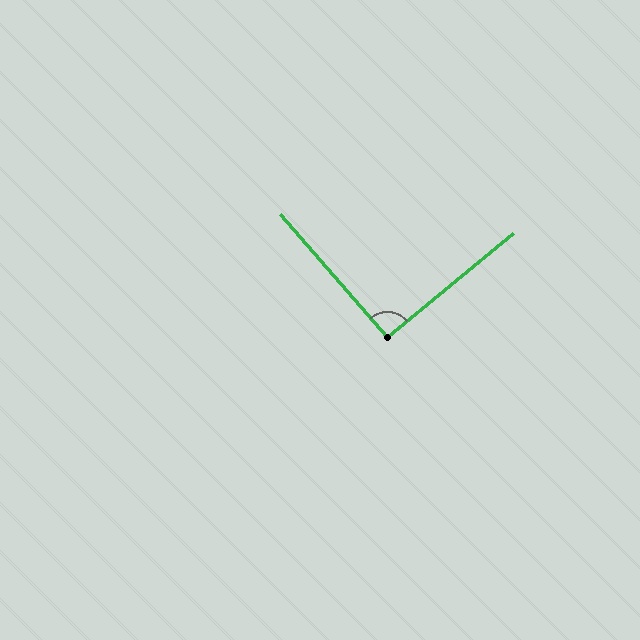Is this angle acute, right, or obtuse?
It is approximately a right angle.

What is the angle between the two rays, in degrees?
Approximately 91 degrees.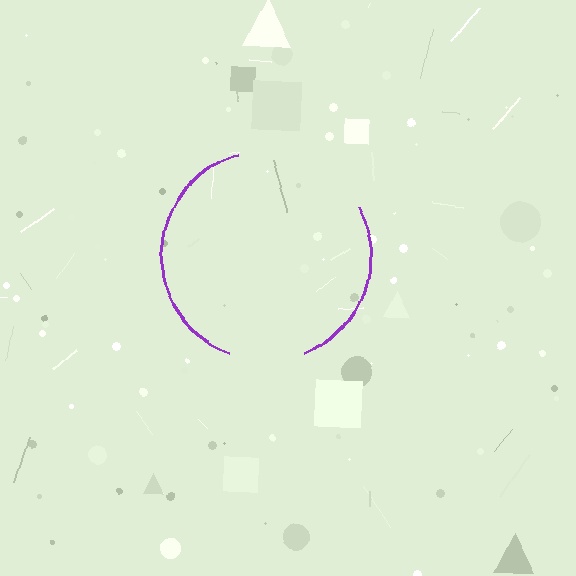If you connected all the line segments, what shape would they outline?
They would outline a circle.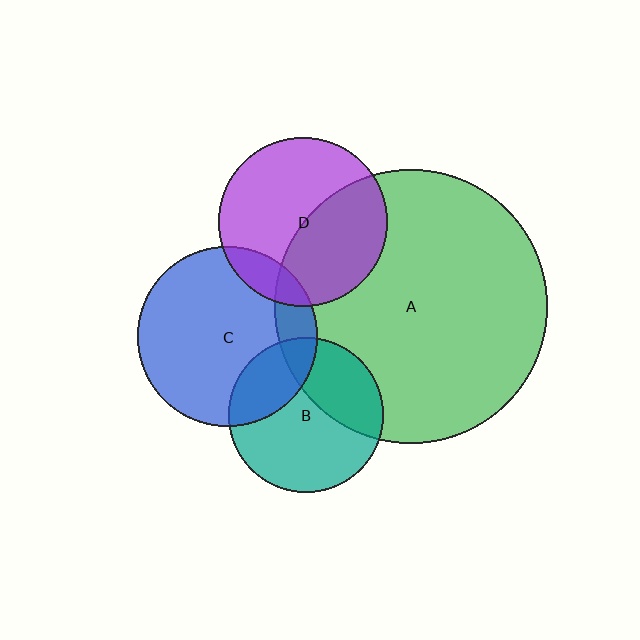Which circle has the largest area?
Circle A (green).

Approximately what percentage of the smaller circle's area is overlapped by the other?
Approximately 25%.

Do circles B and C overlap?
Yes.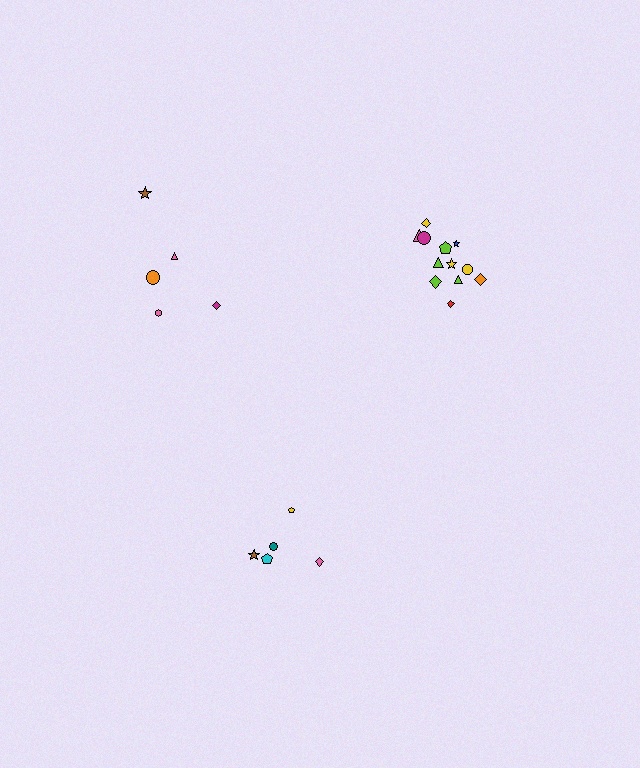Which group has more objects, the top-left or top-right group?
The top-right group.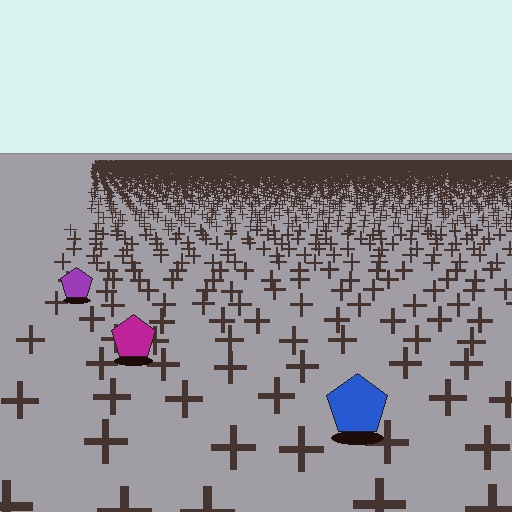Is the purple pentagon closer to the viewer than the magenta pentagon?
No. The magenta pentagon is closer — you can tell from the texture gradient: the ground texture is coarser near it.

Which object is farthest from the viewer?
The purple pentagon is farthest from the viewer. It appears smaller and the ground texture around it is denser.